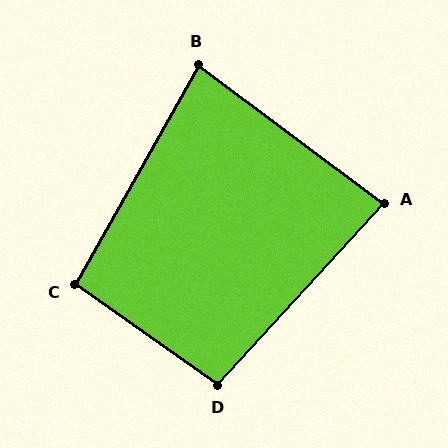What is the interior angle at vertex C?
Approximately 96 degrees (obtuse).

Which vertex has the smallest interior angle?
B, at approximately 83 degrees.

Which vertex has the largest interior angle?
D, at approximately 97 degrees.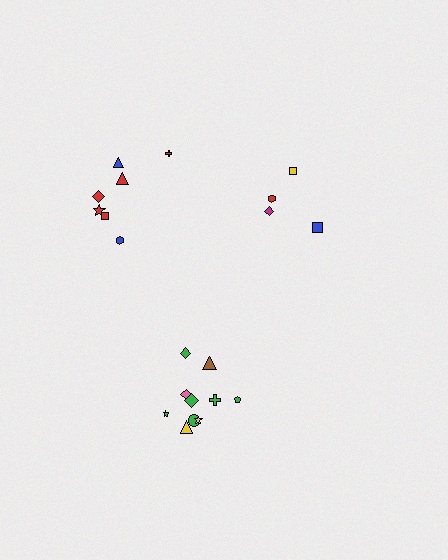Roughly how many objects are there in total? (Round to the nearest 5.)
Roughly 20 objects in total.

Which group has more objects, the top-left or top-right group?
The top-left group.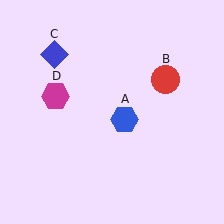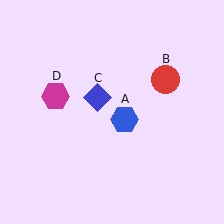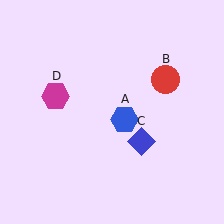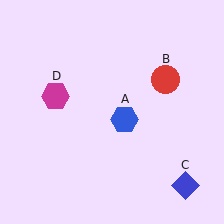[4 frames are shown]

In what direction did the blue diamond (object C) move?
The blue diamond (object C) moved down and to the right.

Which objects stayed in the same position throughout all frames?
Blue hexagon (object A) and red circle (object B) and magenta hexagon (object D) remained stationary.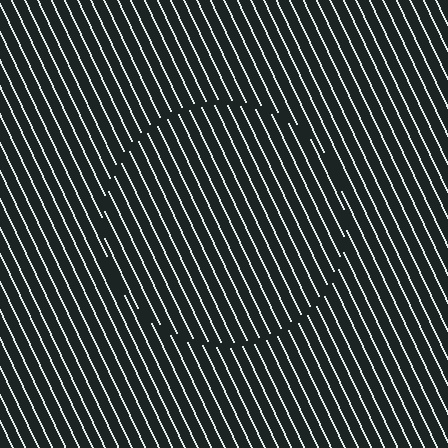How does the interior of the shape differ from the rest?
The interior of the shape contains the same grating, shifted by half a period — the contour is defined by the phase discontinuity where line-ends from the inner and outer gratings abut.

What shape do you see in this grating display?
An illusory circle. The interior of the shape contains the same grating, shifted by half a period — the contour is defined by the phase discontinuity where line-ends from the inner and outer gratings abut.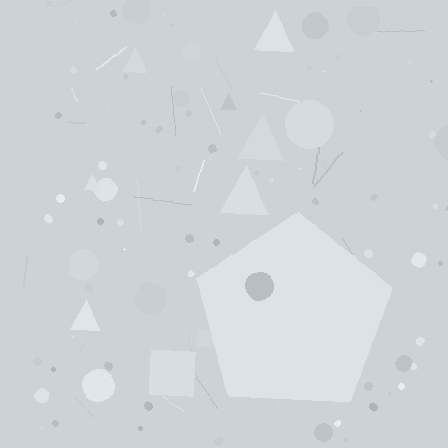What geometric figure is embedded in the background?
A pentagon is embedded in the background.